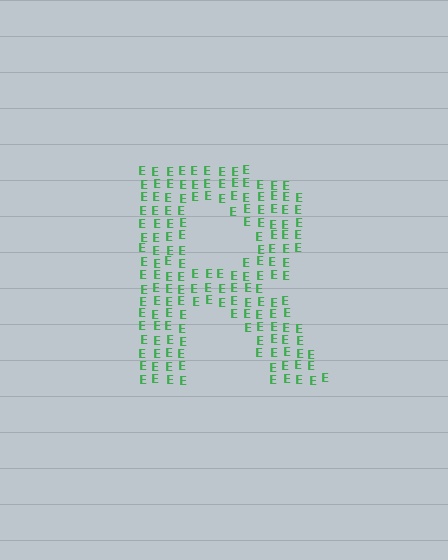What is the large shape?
The large shape is the letter R.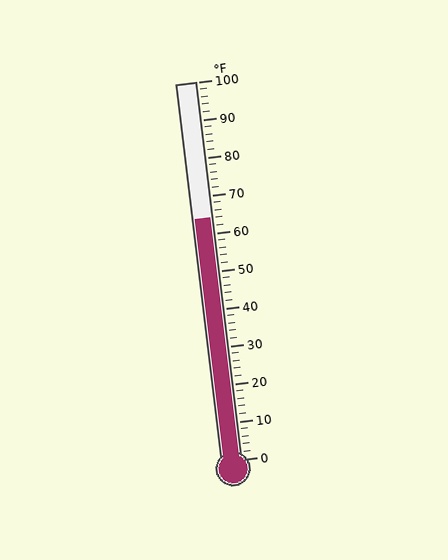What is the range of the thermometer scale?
The thermometer scale ranges from 0°F to 100°F.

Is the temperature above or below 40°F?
The temperature is above 40°F.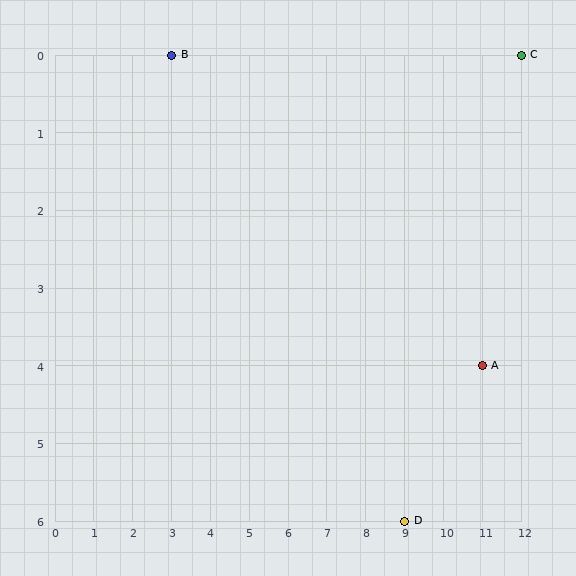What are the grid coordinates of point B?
Point B is at grid coordinates (3, 0).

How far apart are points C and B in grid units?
Points C and B are 9 columns apart.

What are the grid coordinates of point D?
Point D is at grid coordinates (9, 6).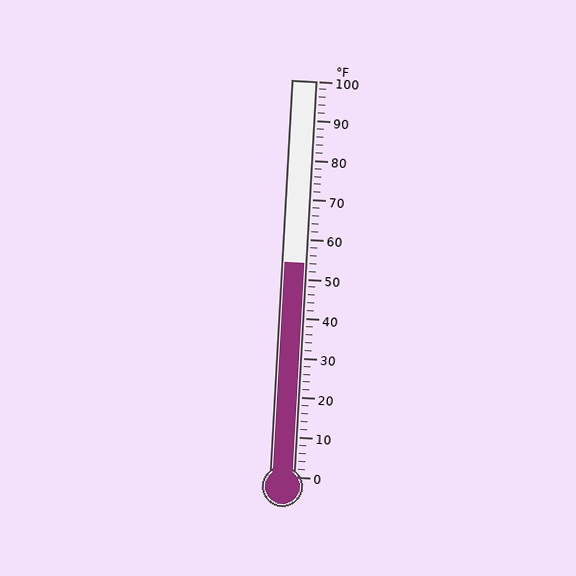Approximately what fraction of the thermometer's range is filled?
The thermometer is filled to approximately 55% of its range.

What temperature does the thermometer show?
The thermometer shows approximately 54°F.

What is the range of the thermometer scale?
The thermometer scale ranges from 0°F to 100°F.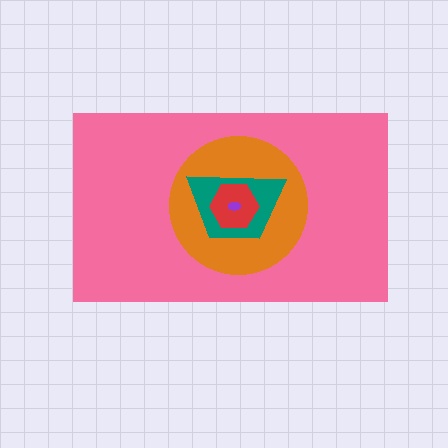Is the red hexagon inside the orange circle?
Yes.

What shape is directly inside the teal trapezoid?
The red hexagon.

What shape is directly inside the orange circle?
The teal trapezoid.